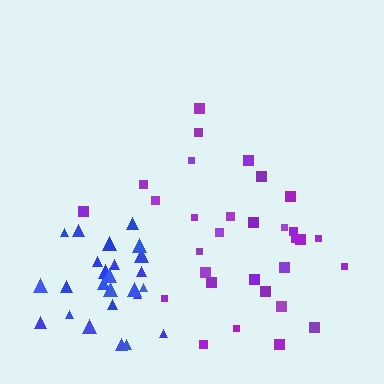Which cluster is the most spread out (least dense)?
Purple.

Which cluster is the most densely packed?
Blue.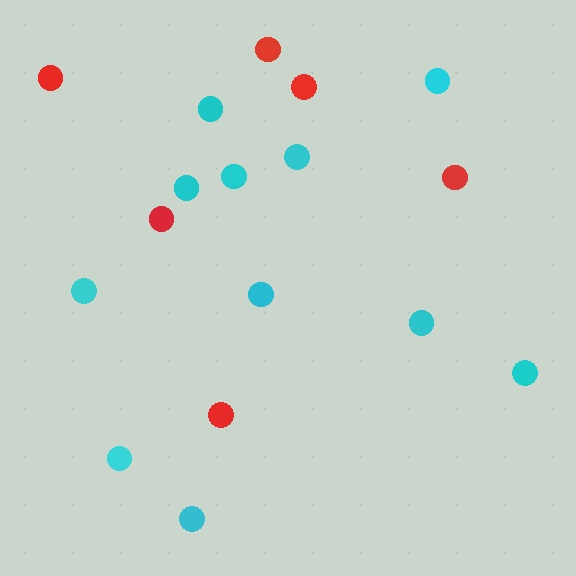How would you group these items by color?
There are 2 groups: one group of cyan circles (11) and one group of red circles (6).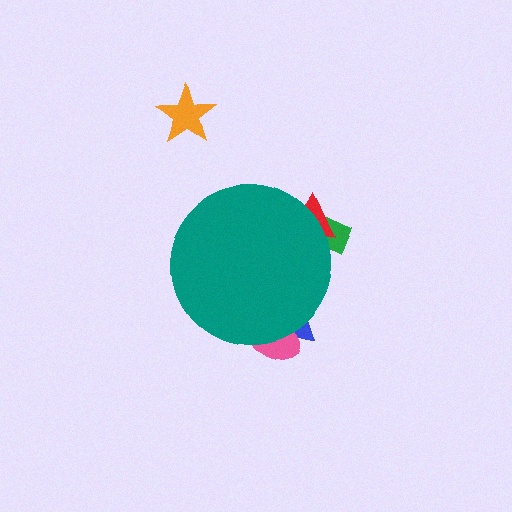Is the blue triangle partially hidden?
Yes, the blue triangle is partially hidden behind the teal circle.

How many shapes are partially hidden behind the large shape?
4 shapes are partially hidden.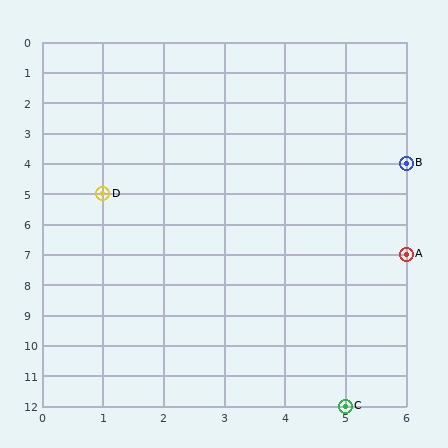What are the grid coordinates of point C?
Point C is at grid coordinates (5, 12).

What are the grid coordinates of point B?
Point B is at grid coordinates (6, 4).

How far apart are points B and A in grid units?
Points B and A are 3 rows apart.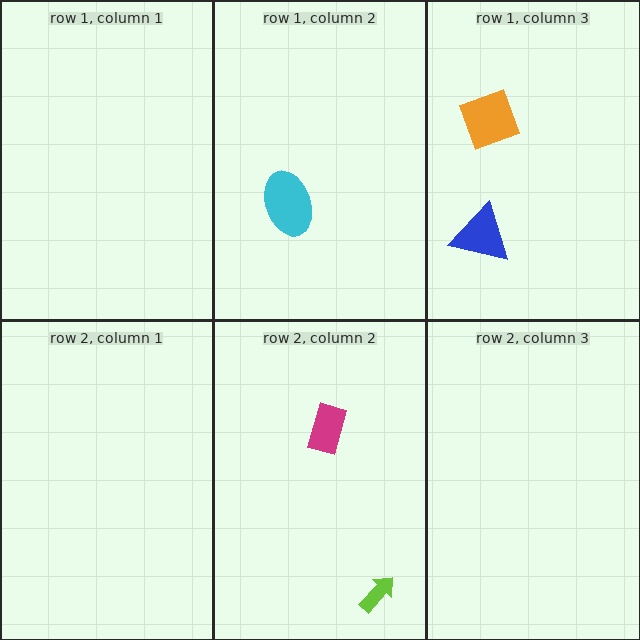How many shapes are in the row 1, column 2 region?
1.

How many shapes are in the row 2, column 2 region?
2.